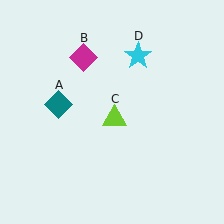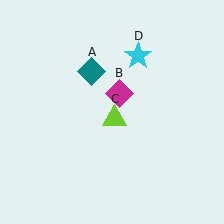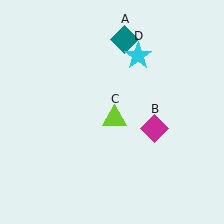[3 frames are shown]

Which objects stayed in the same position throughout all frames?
Lime triangle (object C) and cyan star (object D) remained stationary.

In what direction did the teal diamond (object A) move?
The teal diamond (object A) moved up and to the right.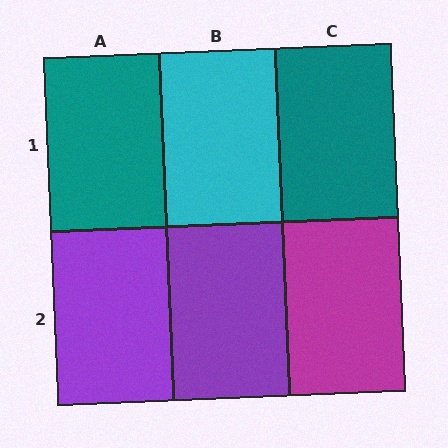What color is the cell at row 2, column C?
Magenta.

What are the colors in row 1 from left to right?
Teal, cyan, teal.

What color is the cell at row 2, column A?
Purple.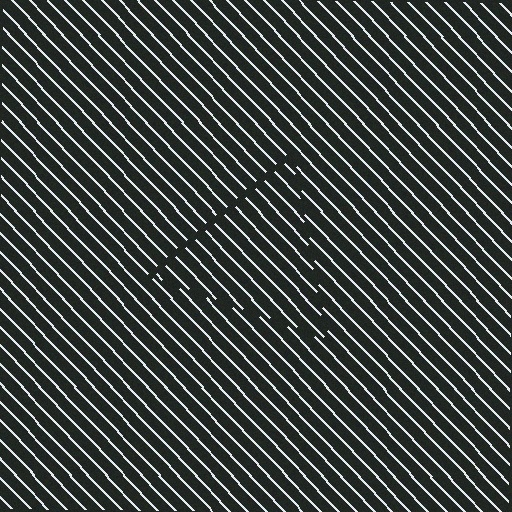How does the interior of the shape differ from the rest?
The interior of the shape contains the same grating, shifted by half a period — the contour is defined by the phase discontinuity where line-ends from the inner and outer gratings abut.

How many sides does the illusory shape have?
3 sides — the line-ends trace a triangle.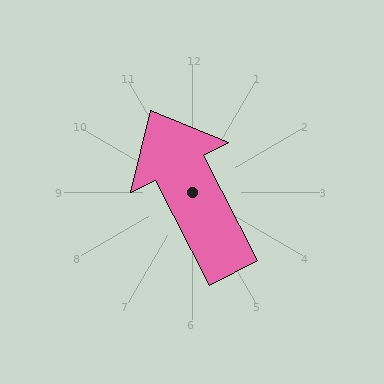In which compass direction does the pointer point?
Northwest.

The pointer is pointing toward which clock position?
Roughly 11 o'clock.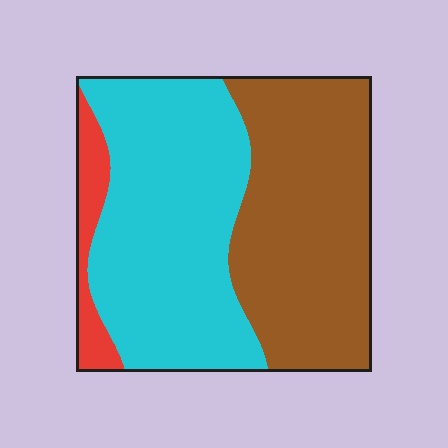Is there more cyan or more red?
Cyan.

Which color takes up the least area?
Red, at roughly 10%.